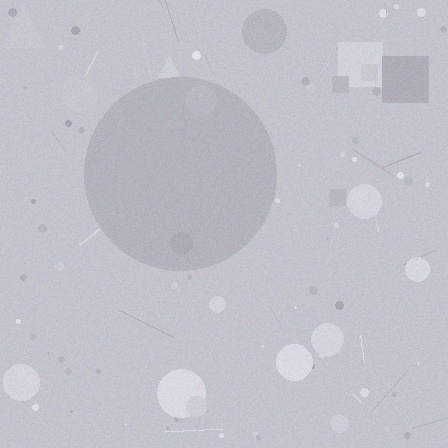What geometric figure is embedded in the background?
A circle is embedded in the background.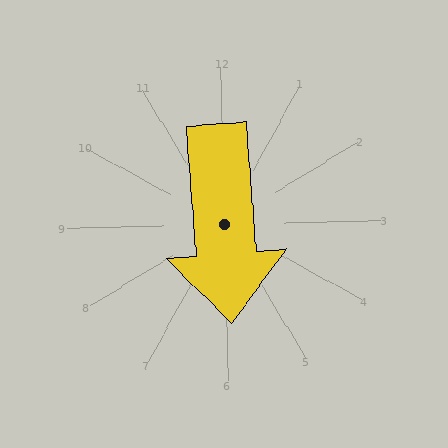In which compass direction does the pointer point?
South.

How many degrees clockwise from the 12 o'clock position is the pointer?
Approximately 177 degrees.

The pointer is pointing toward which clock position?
Roughly 6 o'clock.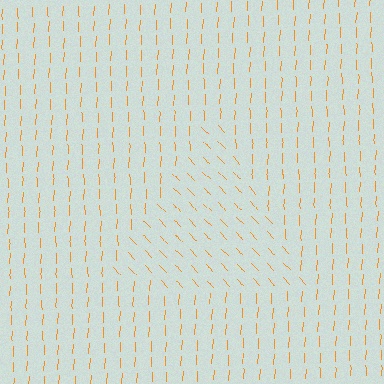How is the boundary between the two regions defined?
The boundary is defined purely by a change in line orientation (approximately 45 degrees difference). All lines are the same color and thickness.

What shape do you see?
I see a triangle.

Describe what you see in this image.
The image is filled with small orange line segments. A triangle region in the image has lines oriented differently from the surrounding lines, creating a visible texture boundary.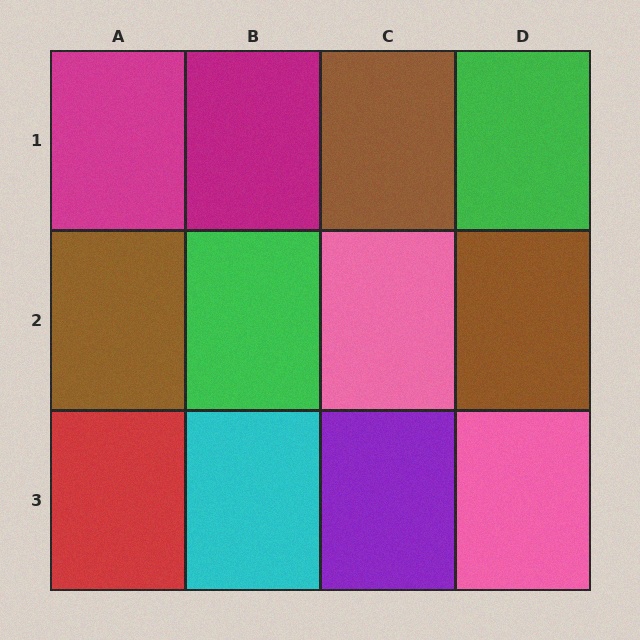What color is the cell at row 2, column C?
Pink.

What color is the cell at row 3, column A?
Red.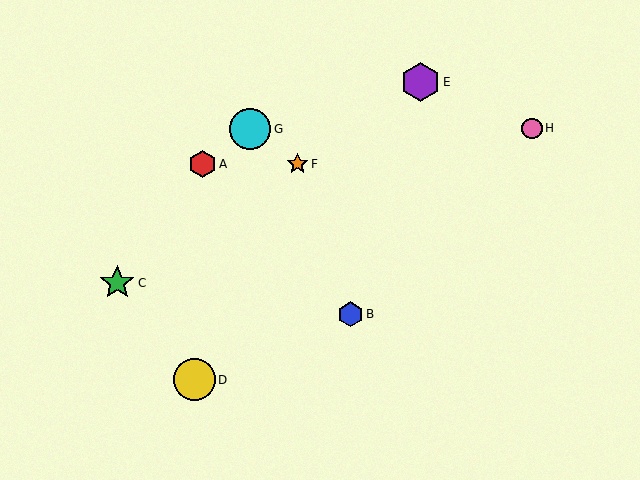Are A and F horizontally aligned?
Yes, both are at y≈164.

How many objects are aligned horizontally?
2 objects (A, F) are aligned horizontally.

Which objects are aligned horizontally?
Objects A, F are aligned horizontally.